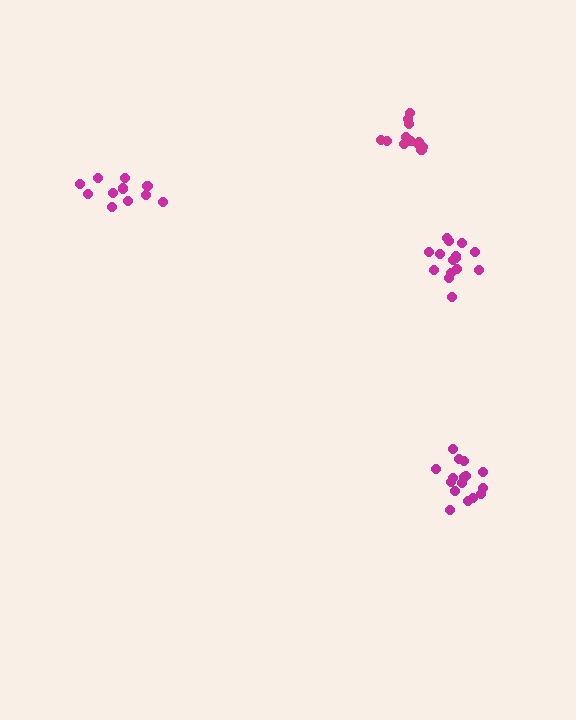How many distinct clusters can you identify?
There are 4 distinct clusters.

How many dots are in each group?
Group 1: 12 dots, Group 2: 16 dots, Group 3: 11 dots, Group 4: 15 dots (54 total).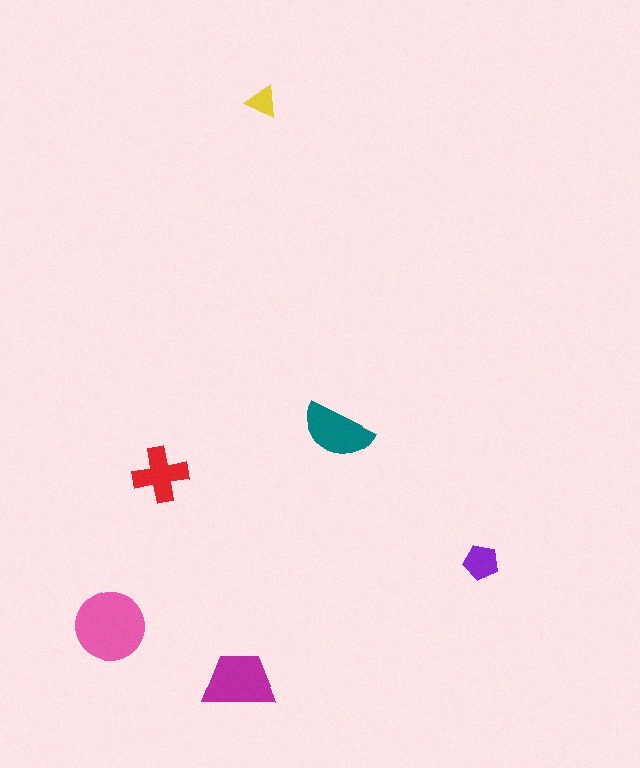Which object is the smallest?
The yellow triangle.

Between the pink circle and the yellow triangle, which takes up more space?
The pink circle.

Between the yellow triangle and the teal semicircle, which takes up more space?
The teal semicircle.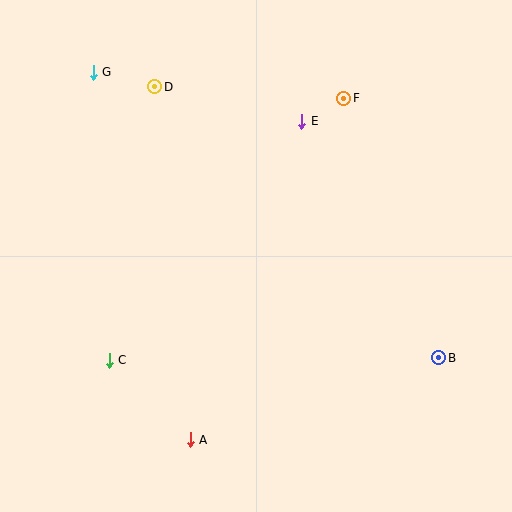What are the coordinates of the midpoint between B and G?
The midpoint between B and G is at (266, 215).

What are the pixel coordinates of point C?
Point C is at (109, 360).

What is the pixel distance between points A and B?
The distance between A and B is 262 pixels.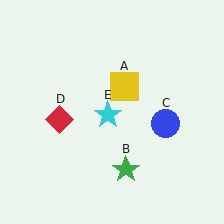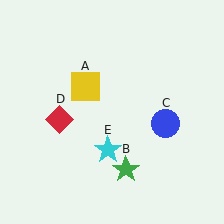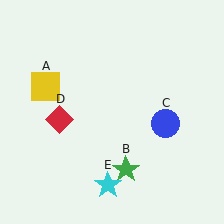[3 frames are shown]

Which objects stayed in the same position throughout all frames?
Green star (object B) and blue circle (object C) and red diamond (object D) remained stationary.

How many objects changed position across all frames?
2 objects changed position: yellow square (object A), cyan star (object E).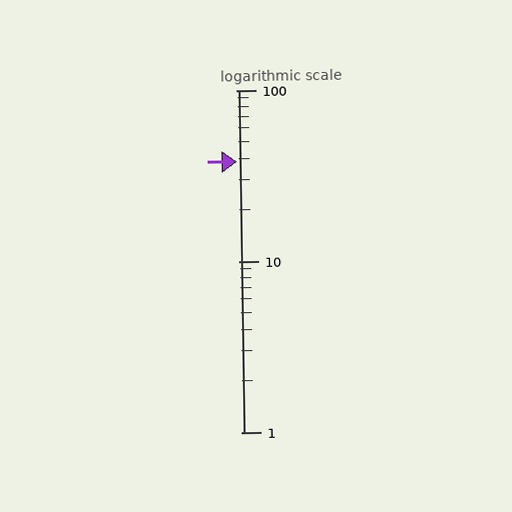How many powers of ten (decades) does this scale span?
The scale spans 2 decades, from 1 to 100.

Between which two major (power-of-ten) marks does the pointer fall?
The pointer is between 10 and 100.